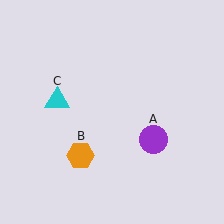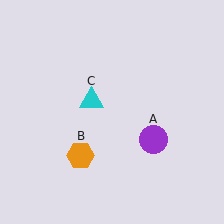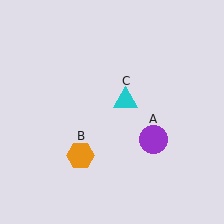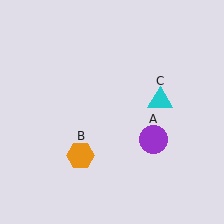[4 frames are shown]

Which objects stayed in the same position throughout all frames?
Purple circle (object A) and orange hexagon (object B) remained stationary.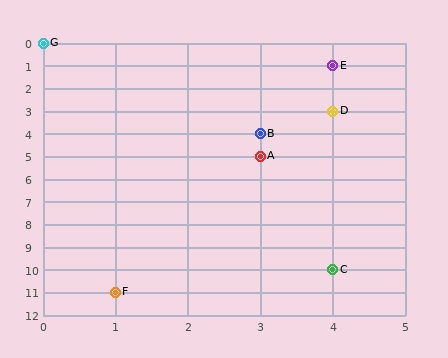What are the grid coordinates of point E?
Point E is at grid coordinates (4, 1).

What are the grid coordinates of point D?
Point D is at grid coordinates (4, 3).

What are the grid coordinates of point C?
Point C is at grid coordinates (4, 10).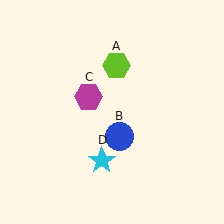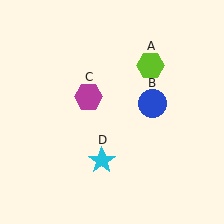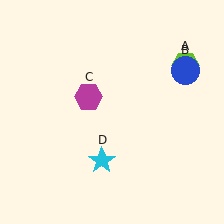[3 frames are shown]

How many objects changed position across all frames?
2 objects changed position: lime hexagon (object A), blue circle (object B).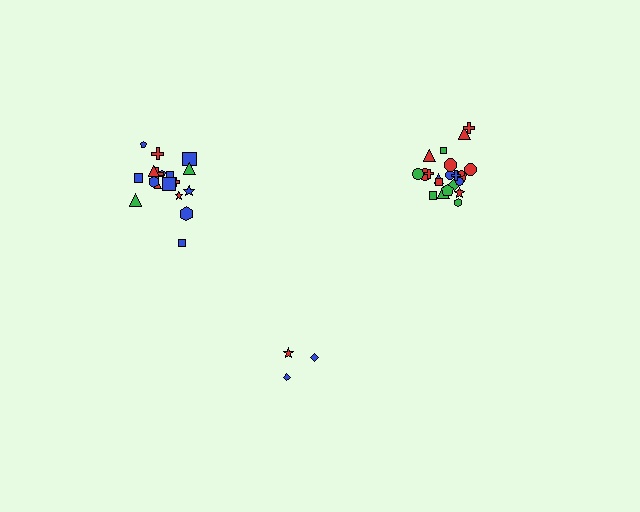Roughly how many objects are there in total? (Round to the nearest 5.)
Roughly 45 objects in total.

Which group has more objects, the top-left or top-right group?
The top-right group.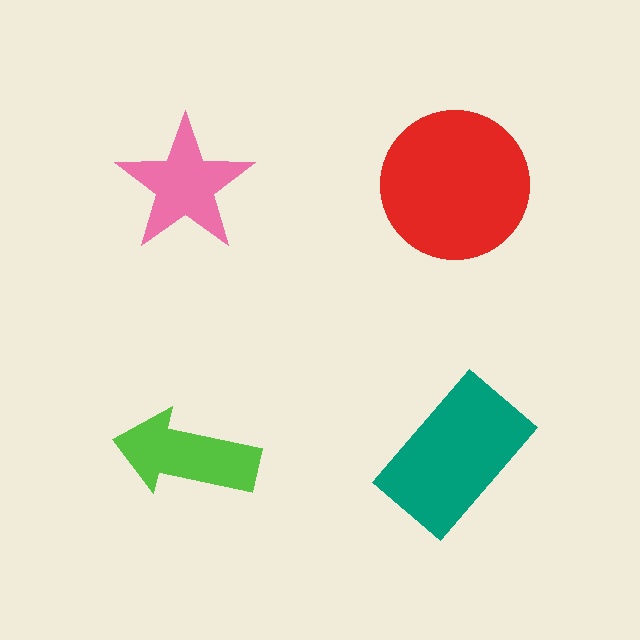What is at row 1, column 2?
A red circle.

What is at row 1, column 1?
A pink star.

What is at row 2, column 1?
A lime arrow.